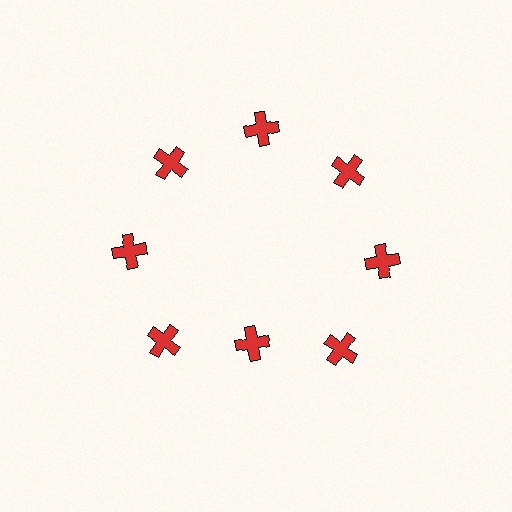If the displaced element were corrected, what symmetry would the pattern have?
It would have 8-fold rotational symmetry — the pattern would map onto itself every 45 degrees.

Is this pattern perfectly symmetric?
No. The 8 red crosses are arranged in a ring, but one element near the 6 o'clock position is pulled inward toward the center, breaking the 8-fold rotational symmetry.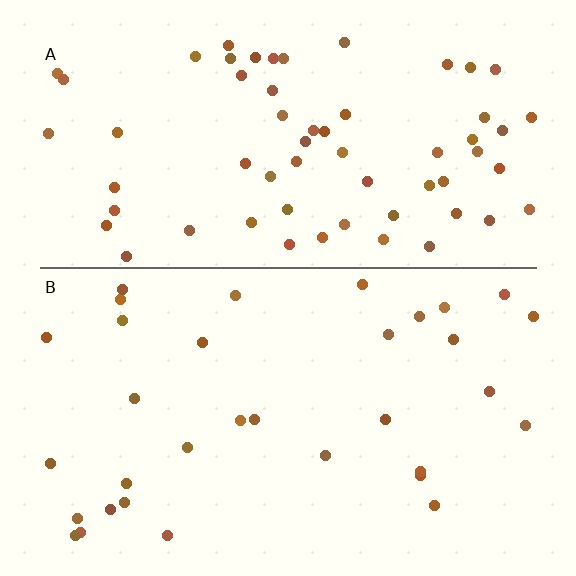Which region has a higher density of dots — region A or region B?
A (the top).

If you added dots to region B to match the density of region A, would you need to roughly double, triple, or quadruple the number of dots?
Approximately double.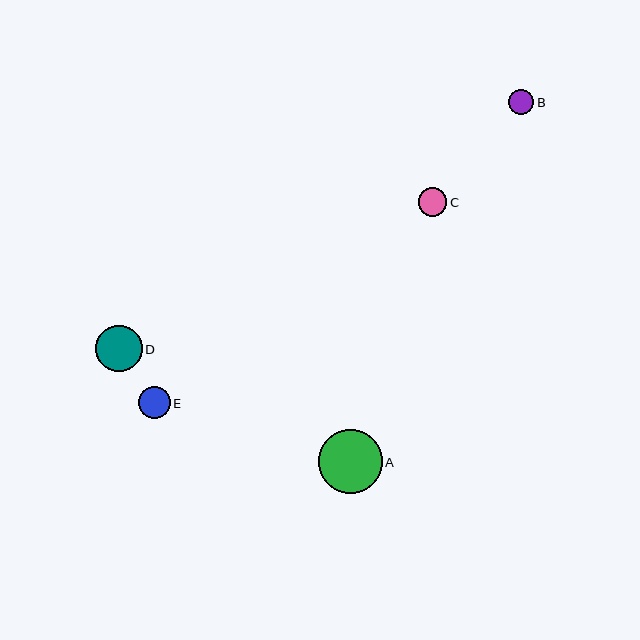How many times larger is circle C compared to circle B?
Circle C is approximately 1.1 times the size of circle B.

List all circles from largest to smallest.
From largest to smallest: A, D, E, C, B.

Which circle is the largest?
Circle A is the largest with a size of approximately 63 pixels.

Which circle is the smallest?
Circle B is the smallest with a size of approximately 25 pixels.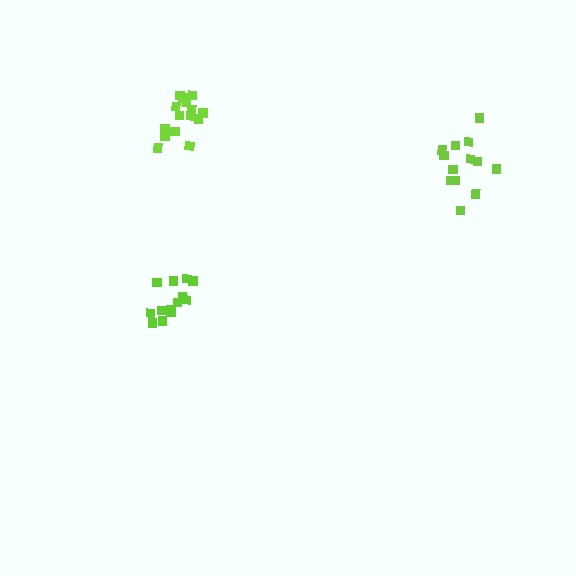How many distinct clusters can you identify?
There are 3 distinct clusters.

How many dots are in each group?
Group 1: 14 dots, Group 2: 13 dots, Group 3: 15 dots (42 total).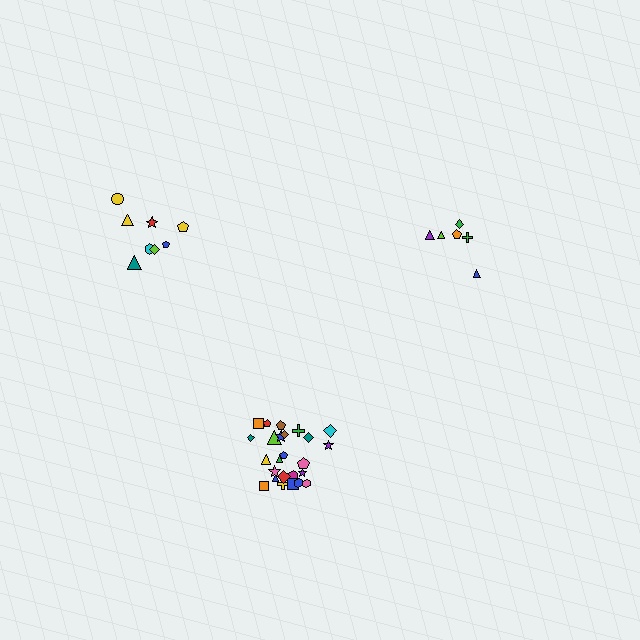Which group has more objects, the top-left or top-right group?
The top-left group.